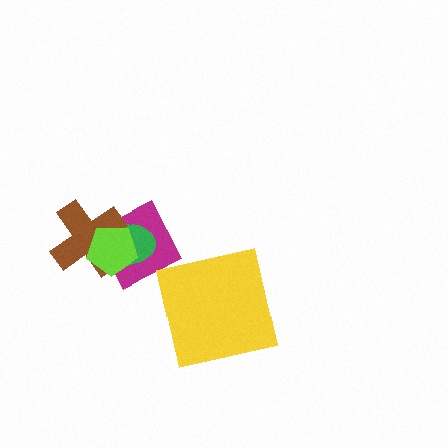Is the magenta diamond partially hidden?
Yes, it is partially covered by another shape.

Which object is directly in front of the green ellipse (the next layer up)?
The brown cross is directly in front of the green ellipse.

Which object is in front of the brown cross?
The lime pentagon is in front of the brown cross.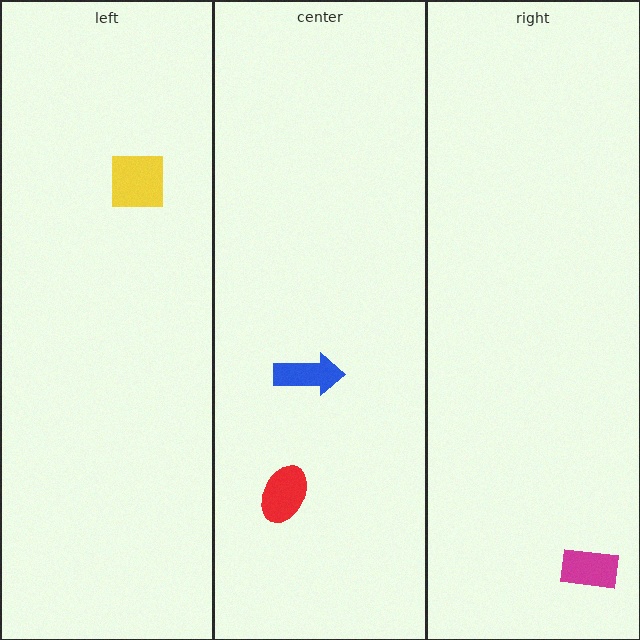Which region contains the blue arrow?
The center region.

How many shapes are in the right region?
1.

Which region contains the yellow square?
The left region.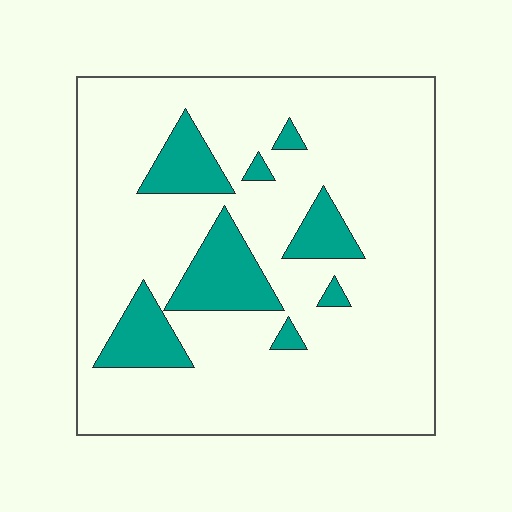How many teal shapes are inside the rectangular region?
8.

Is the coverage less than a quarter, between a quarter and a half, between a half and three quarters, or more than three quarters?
Less than a quarter.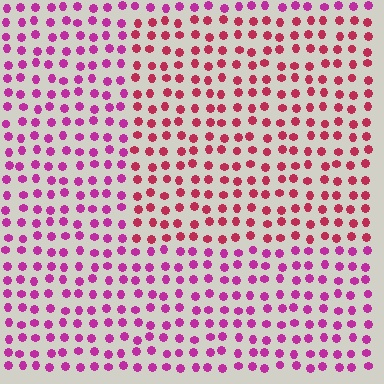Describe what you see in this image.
The image is filled with small magenta elements in a uniform arrangement. A rectangle-shaped region is visible where the elements are tinted to a slightly different hue, forming a subtle color boundary.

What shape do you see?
I see a rectangle.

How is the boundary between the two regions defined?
The boundary is defined purely by a slight shift in hue (about 32 degrees). Spacing, size, and orientation are identical on both sides.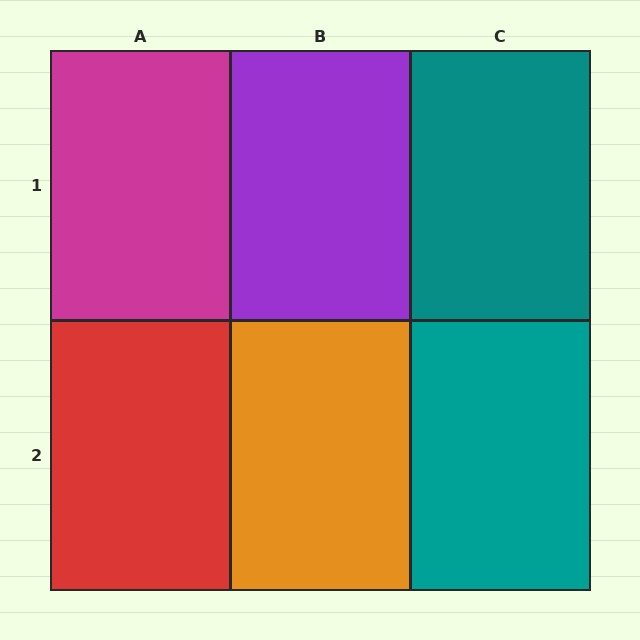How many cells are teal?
2 cells are teal.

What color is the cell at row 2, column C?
Teal.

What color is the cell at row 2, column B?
Orange.